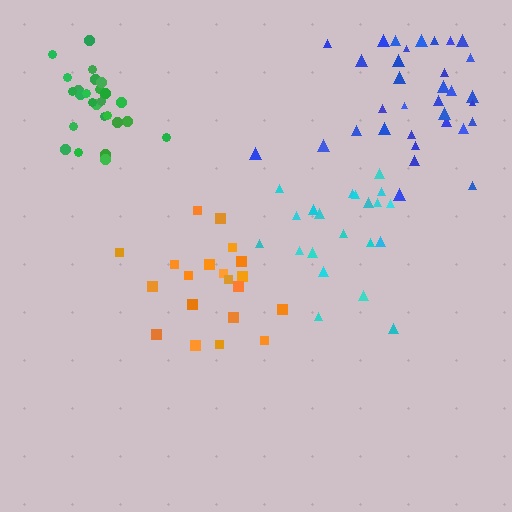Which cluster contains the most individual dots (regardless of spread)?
Blue (33).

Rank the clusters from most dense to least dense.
green, orange, blue, cyan.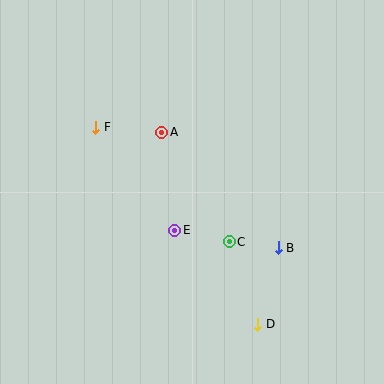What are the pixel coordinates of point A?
Point A is at (162, 132).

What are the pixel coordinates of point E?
Point E is at (175, 230).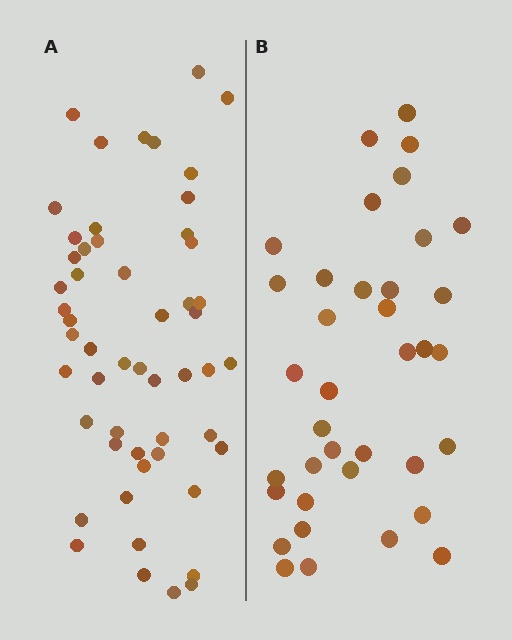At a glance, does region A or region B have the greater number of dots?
Region A (the left region) has more dots.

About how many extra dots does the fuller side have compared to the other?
Region A has approximately 15 more dots than region B.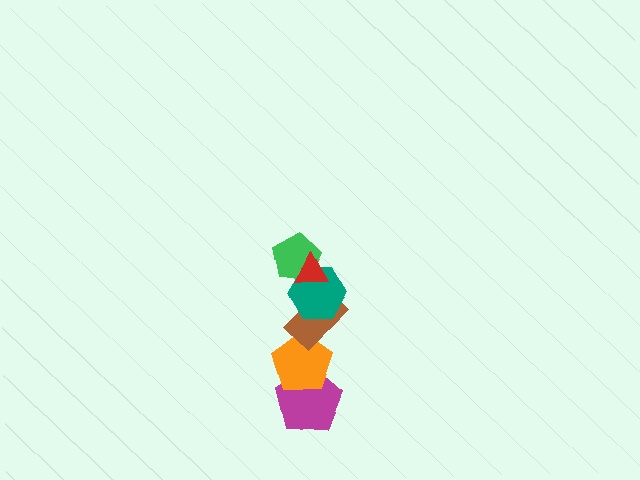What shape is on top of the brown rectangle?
The teal hexagon is on top of the brown rectangle.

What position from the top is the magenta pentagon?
The magenta pentagon is 6th from the top.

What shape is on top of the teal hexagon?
The green pentagon is on top of the teal hexagon.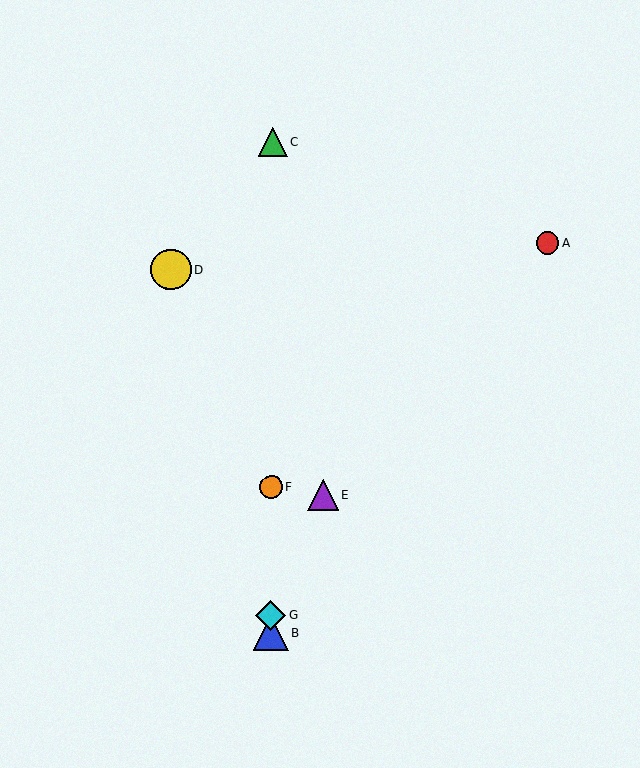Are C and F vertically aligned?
Yes, both are at x≈273.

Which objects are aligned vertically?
Objects B, C, F, G are aligned vertically.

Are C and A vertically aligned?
No, C is at x≈273 and A is at x≈547.